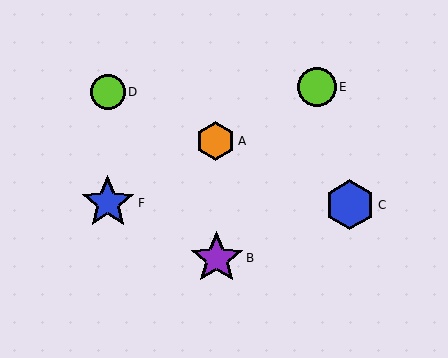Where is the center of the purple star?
The center of the purple star is at (217, 258).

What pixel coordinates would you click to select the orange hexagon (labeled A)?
Click at (216, 141) to select the orange hexagon A.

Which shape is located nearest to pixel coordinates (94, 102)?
The lime circle (labeled D) at (108, 92) is nearest to that location.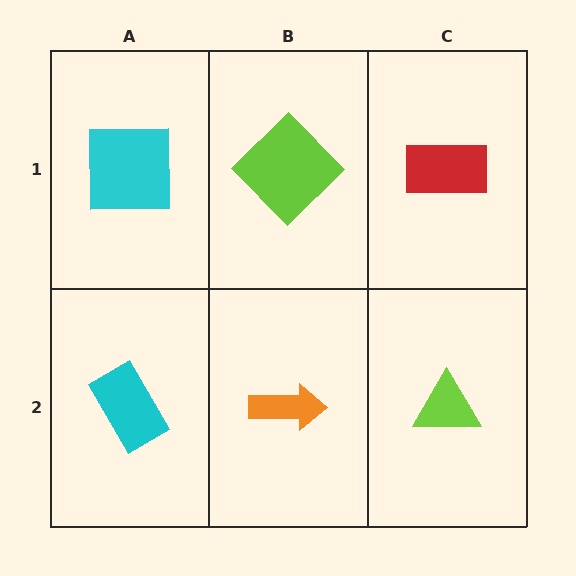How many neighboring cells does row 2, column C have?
2.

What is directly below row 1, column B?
An orange arrow.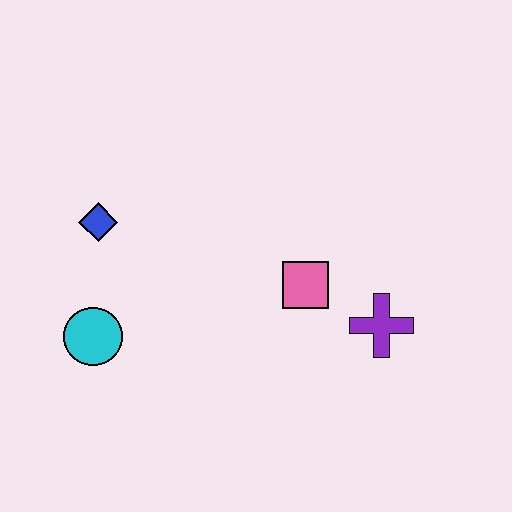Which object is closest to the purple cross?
The pink square is closest to the purple cross.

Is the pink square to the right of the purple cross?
No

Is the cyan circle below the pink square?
Yes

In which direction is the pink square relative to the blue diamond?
The pink square is to the right of the blue diamond.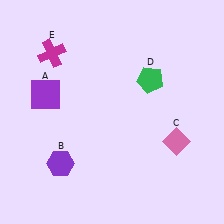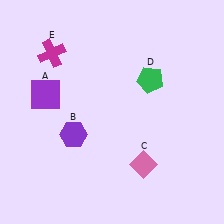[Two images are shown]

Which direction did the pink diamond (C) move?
The pink diamond (C) moved left.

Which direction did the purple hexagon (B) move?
The purple hexagon (B) moved up.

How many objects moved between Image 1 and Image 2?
2 objects moved between the two images.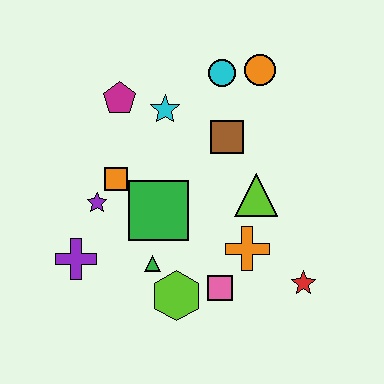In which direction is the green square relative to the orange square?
The green square is to the right of the orange square.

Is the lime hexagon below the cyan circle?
Yes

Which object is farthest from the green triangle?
The orange circle is farthest from the green triangle.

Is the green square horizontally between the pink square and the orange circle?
No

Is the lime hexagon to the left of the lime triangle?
Yes